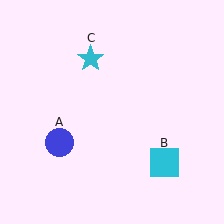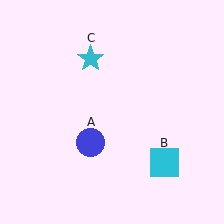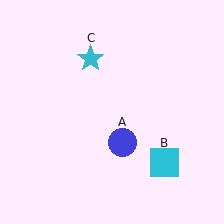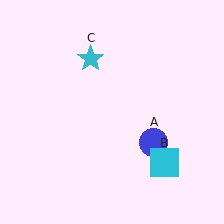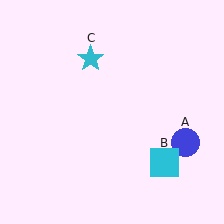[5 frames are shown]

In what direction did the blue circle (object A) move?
The blue circle (object A) moved right.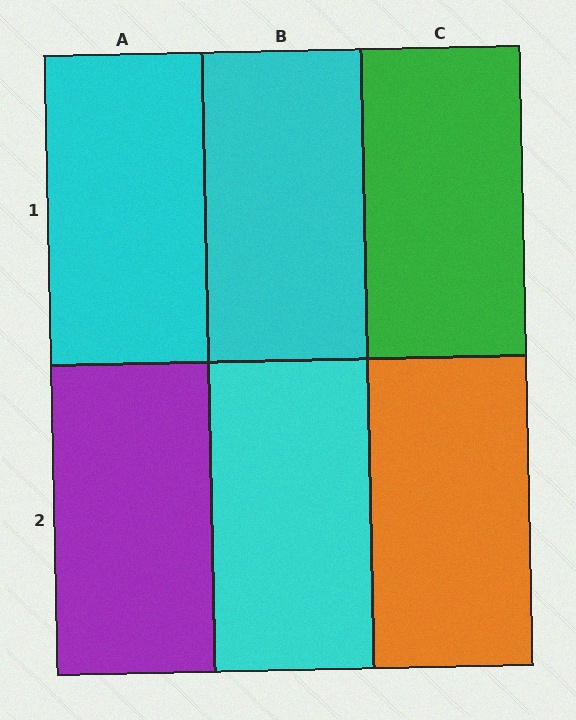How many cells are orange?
1 cell is orange.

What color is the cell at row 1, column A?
Cyan.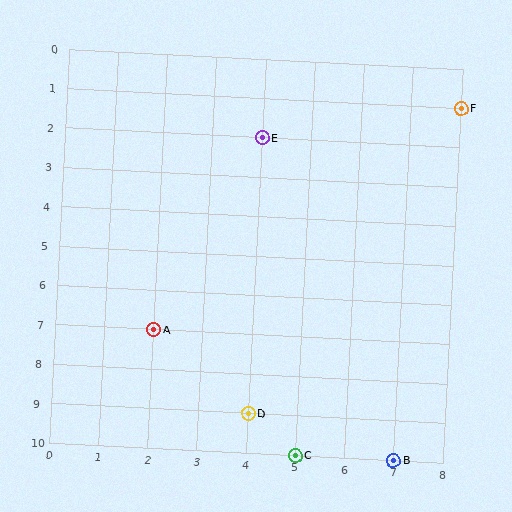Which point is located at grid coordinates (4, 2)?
Point E is at (4, 2).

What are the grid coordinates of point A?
Point A is at grid coordinates (2, 7).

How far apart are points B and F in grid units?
Points B and F are 1 column and 9 rows apart (about 9.1 grid units diagonally).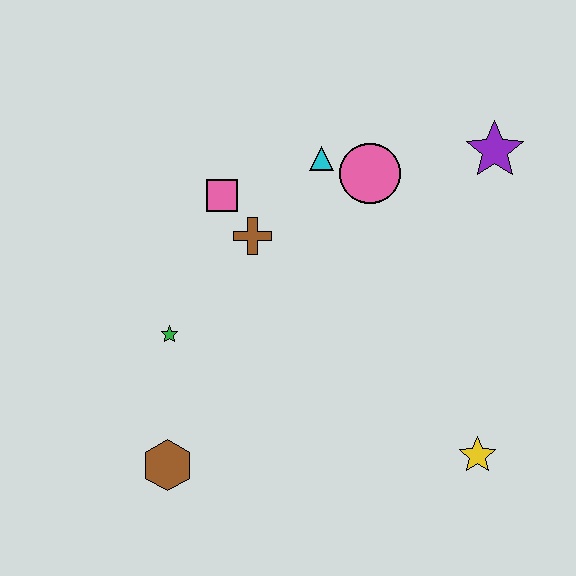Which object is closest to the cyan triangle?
The pink circle is closest to the cyan triangle.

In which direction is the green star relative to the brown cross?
The green star is below the brown cross.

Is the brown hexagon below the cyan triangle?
Yes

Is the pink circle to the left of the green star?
No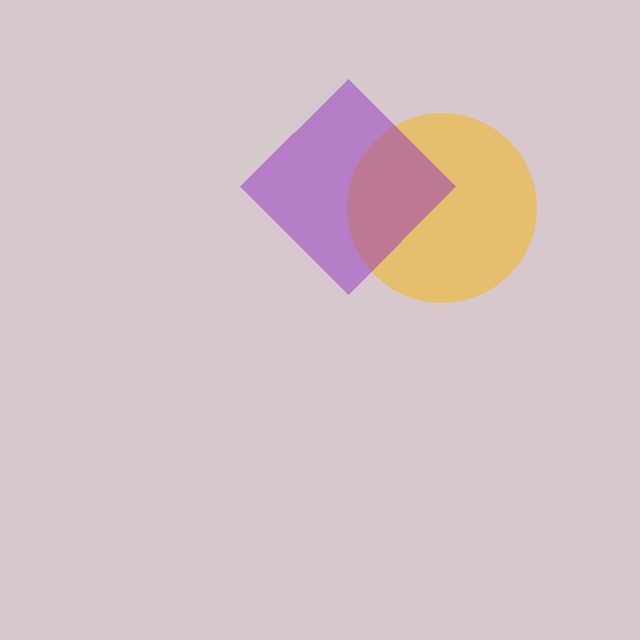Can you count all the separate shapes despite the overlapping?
Yes, there are 2 separate shapes.